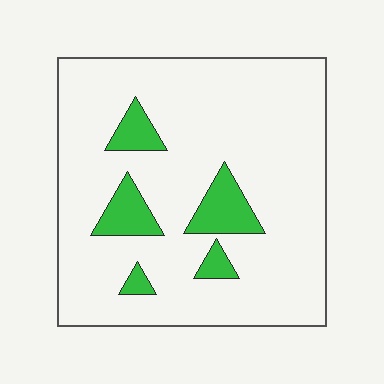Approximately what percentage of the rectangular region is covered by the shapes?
Approximately 10%.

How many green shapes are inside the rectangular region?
5.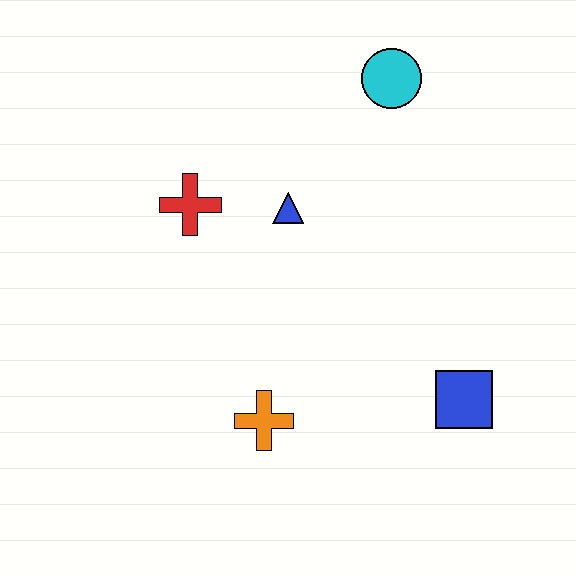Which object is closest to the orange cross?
The blue square is closest to the orange cross.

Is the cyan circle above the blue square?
Yes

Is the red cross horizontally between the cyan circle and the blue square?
No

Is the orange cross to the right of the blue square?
No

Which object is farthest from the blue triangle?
The blue square is farthest from the blue triangle.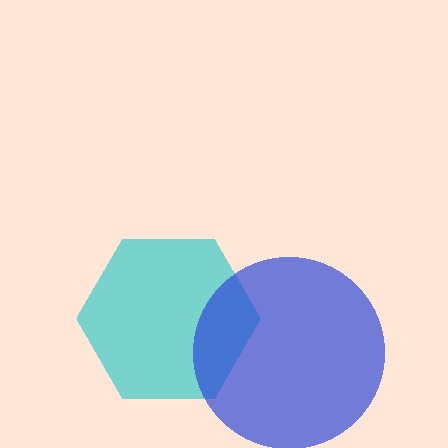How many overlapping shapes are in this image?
There are 2 overlapping shapes in the image.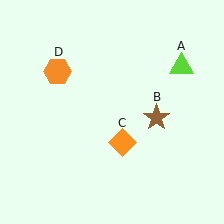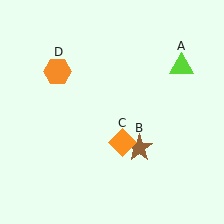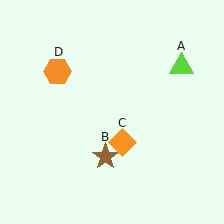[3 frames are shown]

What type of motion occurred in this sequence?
The brown star (object B) rotated clockwise around the center of the scene.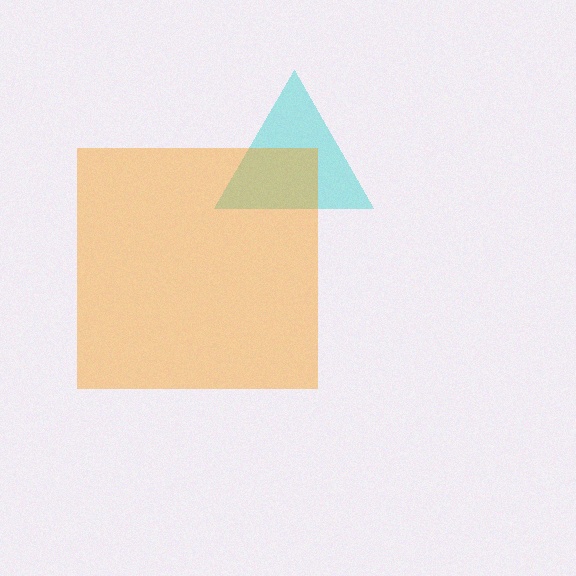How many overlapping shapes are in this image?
There are 2 overlapping shapes in the image.